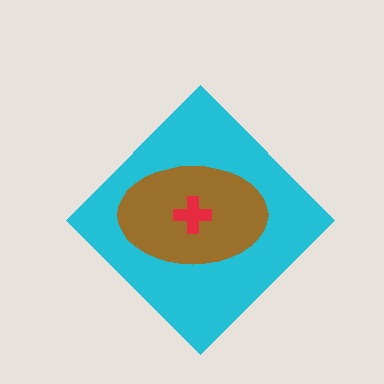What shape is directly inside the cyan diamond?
The brown ellipse.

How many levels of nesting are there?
3.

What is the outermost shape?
The cyan diamond.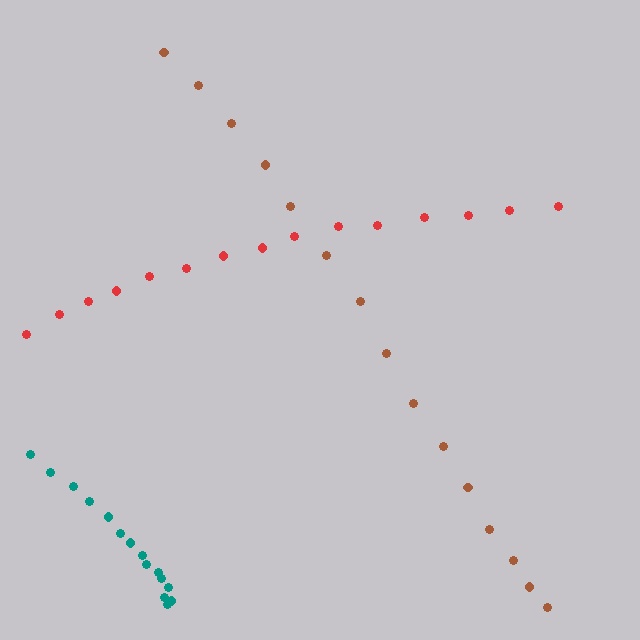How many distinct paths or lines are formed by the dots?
There are 3 distinct paths.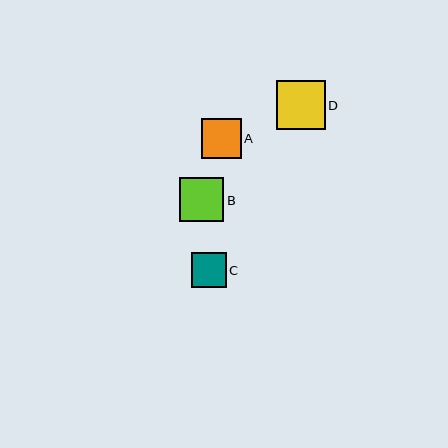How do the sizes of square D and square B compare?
Square D and square B are approximately the same size.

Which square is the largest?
Square D is the largest with a size of approximately 49 pixels.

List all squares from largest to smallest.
From largest to smallest: D, B, A, C.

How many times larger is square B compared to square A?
Square B is approximately 1.1 times the size of square A.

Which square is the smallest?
Square C is the smallest with a size of approximately 35 pixels.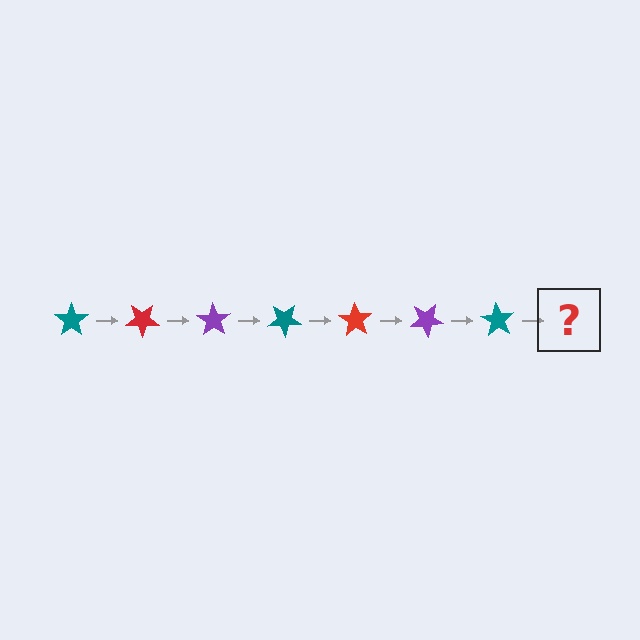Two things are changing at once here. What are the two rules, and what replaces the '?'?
The two rules are that it rotates 35 degrees each step and the color cycles through teal, red, and purple. The '?' should be a red star, rotated 245 degrees from the start.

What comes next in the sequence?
The next element should be a red star, rotated 245 degrees from the start.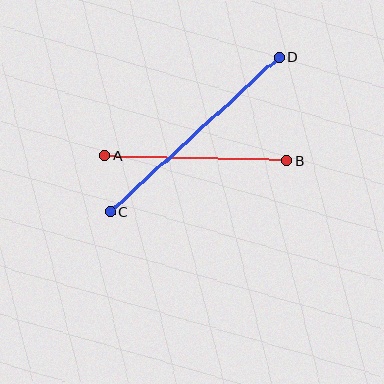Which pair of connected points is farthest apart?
Points C and D are farthest apart.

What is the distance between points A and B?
The distance is approximately 182 pixels.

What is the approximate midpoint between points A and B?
The midpoint is at approximately (195, 158) pixels.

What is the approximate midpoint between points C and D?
The midpoint is at approximately (194, 134) pixels.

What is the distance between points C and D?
The distance is approximately 230 pixels.